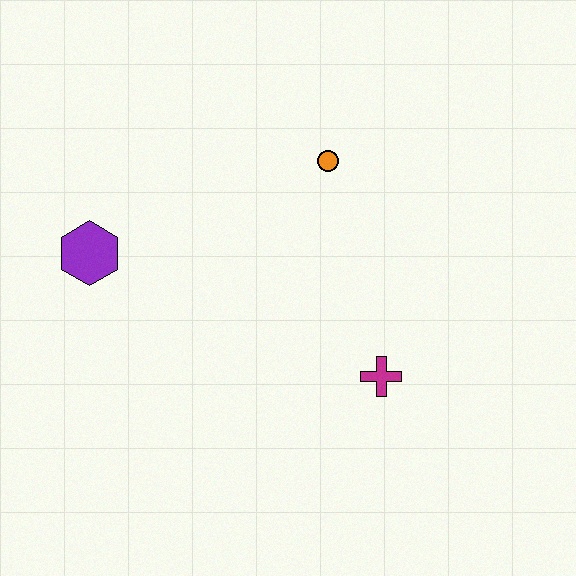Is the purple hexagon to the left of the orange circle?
Yes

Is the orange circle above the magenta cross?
Yes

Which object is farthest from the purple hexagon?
The magenta cross is farthest from the purple hexagon.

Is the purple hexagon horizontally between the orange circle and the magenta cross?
No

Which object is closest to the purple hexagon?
The orange circle is closest to the purple hexagon.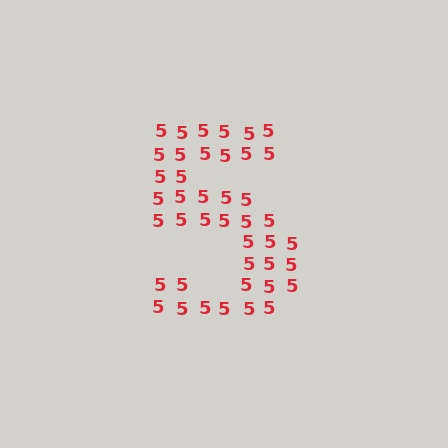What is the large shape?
The large shape is the digit 5.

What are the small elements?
The small elements are digit 5's.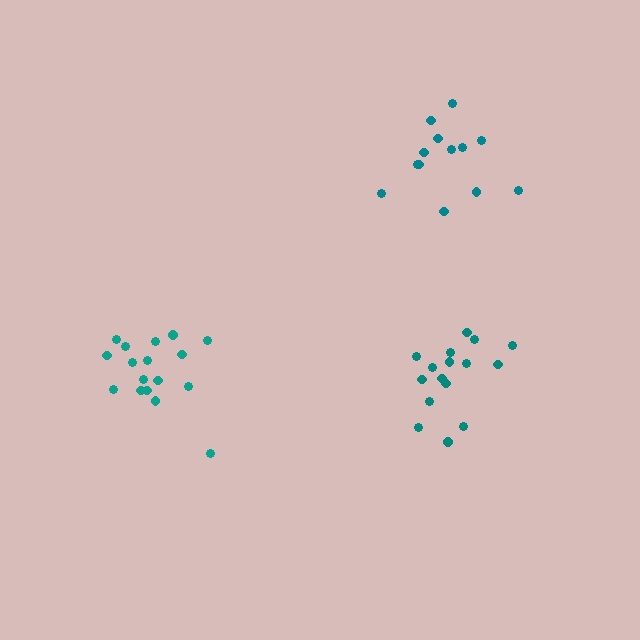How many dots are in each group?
Group 1: 17 dots, Group 2: 13 dots, Group 3: 16 dots (46 total).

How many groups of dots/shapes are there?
There are 3 groups.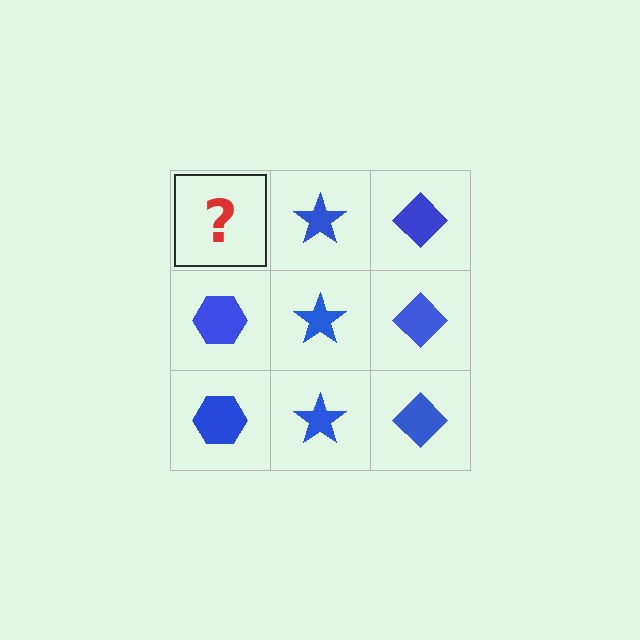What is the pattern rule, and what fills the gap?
The rule is that each column has a consistent shape. The gap should be filled with a blue hexagon.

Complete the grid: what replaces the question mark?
The question mark should be replaced with a blue hexagon.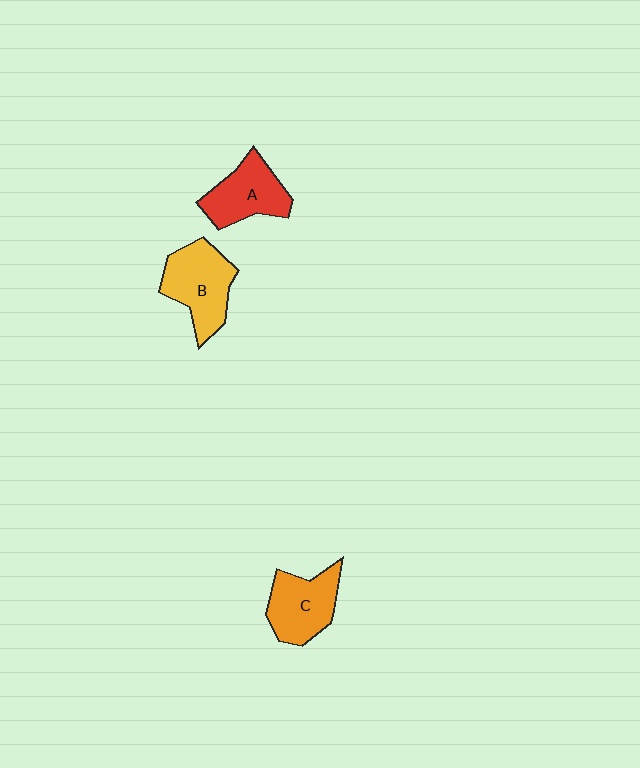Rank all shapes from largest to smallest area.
From largest to smallest: B (yellow), C (orange), A (red).